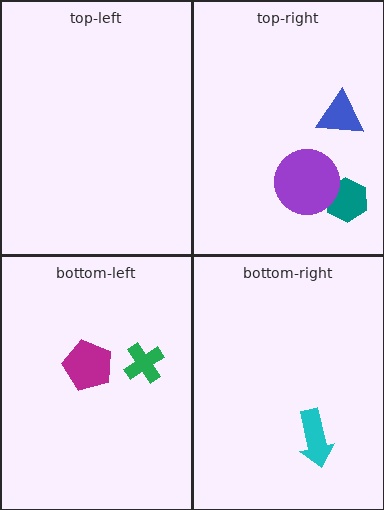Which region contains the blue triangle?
The top-right region.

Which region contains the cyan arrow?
The bottom-right region.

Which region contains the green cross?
The bottom-left region.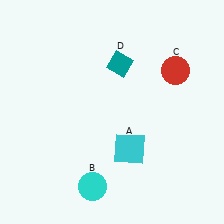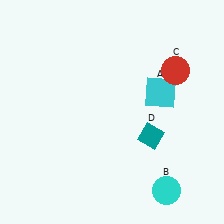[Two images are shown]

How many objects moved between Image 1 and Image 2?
3 objects moved between the two images.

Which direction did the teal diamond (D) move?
The teal diamond (D) moved down.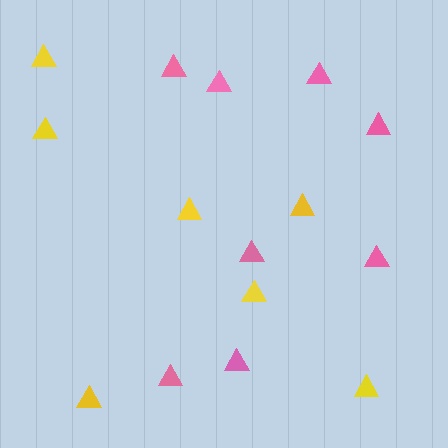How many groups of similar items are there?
There are 2 groups: one group of pink triangles (8) and one group of yellow triangles (7).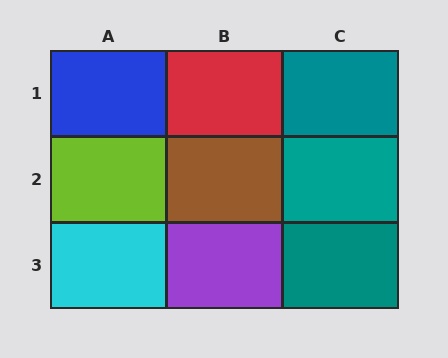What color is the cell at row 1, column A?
Blue.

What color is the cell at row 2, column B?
Brown.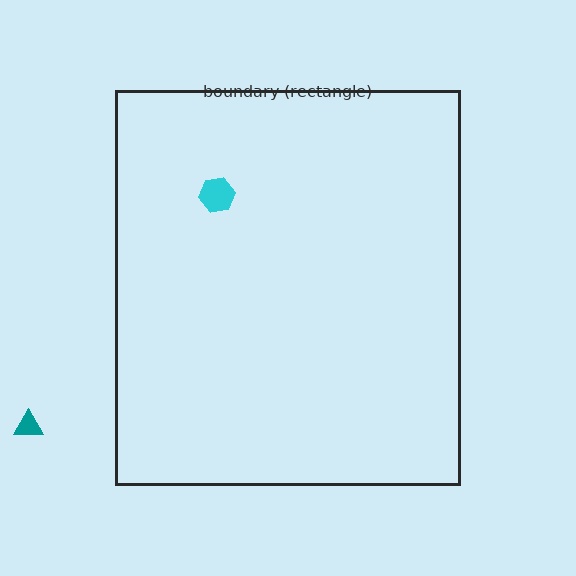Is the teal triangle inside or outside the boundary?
Outside.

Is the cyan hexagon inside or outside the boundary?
Inside.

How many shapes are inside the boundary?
1 inside, 1 outside.